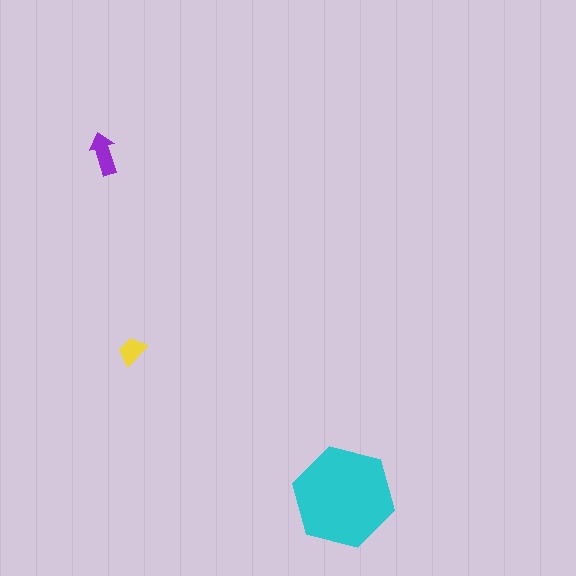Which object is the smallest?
The yellow trapezoid.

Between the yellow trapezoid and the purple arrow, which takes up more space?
The purple arrow.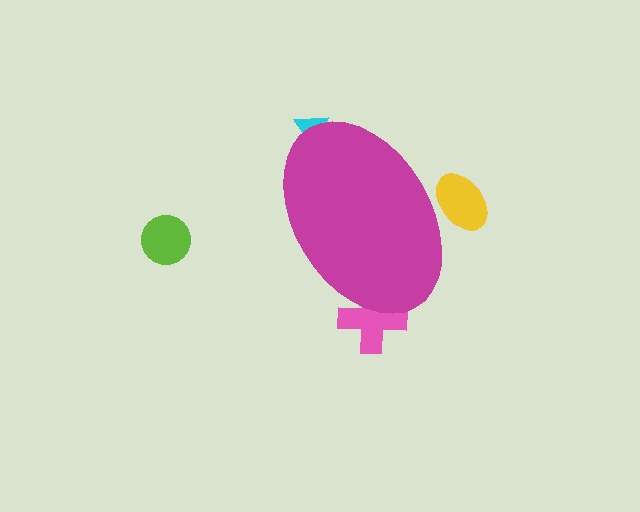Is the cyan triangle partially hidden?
Yes, the cyan triangle is partially hidden behind the magenta ellipse.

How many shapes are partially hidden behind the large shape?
3 shapes are partially hidden.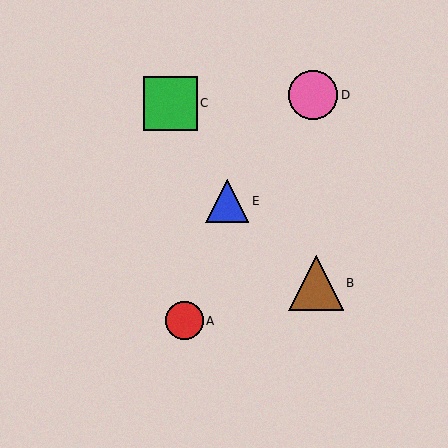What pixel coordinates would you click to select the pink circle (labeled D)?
Click at (313, 95) to select the pink circle D.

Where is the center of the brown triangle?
The center of the brown triangle is at (316, 283).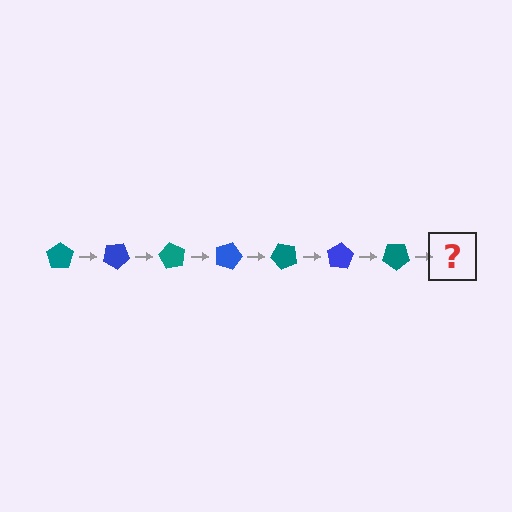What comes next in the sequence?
The next element should be a blue pentagon, rotated 210 degrees from the start.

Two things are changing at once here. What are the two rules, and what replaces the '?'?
The two rules are that it rotates 30 degrees each step and the color cycles through teal and blue. The '?' should be a blue pentagon, rotated 210 degrees from the start.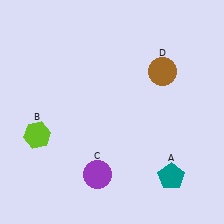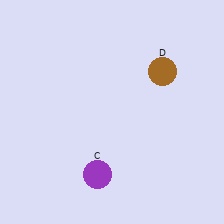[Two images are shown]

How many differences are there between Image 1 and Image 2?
There are 2 differences between the two images.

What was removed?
The teal pentagon (A), the lime hexagon (B) were removed in Image 2.